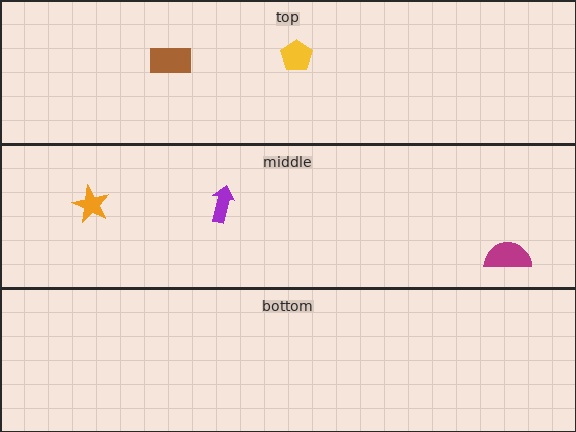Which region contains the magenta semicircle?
The middle region.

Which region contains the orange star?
The middle region.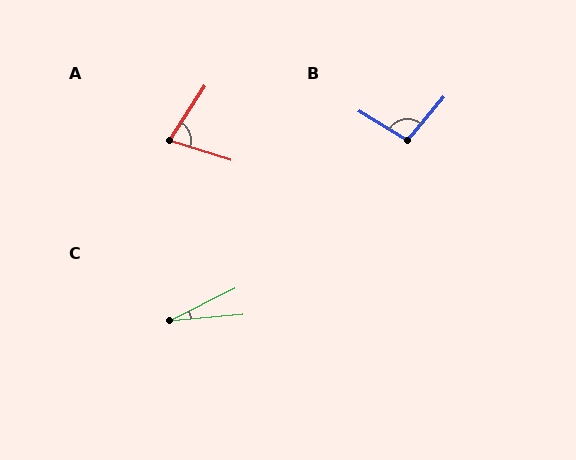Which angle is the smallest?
C, at approximately 22 degrees.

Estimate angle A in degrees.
Approximately 75 degrees.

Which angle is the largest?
B, at approximately 99 degrees.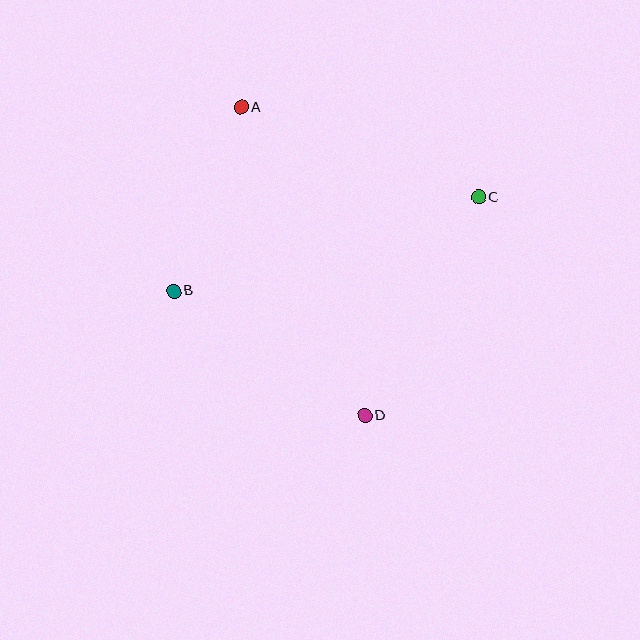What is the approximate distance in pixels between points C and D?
The distance between C and D is approximately 247 pixels.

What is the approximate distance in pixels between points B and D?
The distance between B and D is approximately 228 pixels.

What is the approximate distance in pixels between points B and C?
The distance between B and C is approximately 319 pixels.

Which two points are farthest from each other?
Points A and D are farthest from each other.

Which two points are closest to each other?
Points A and B are closest to each other.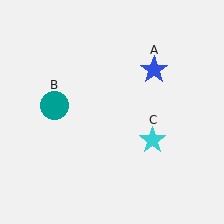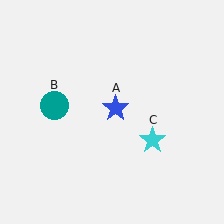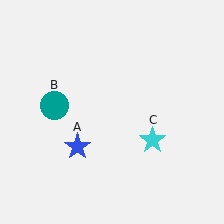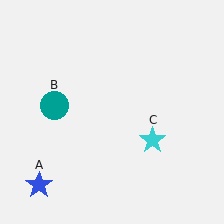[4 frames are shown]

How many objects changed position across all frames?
1 object changed position: blue star (object A).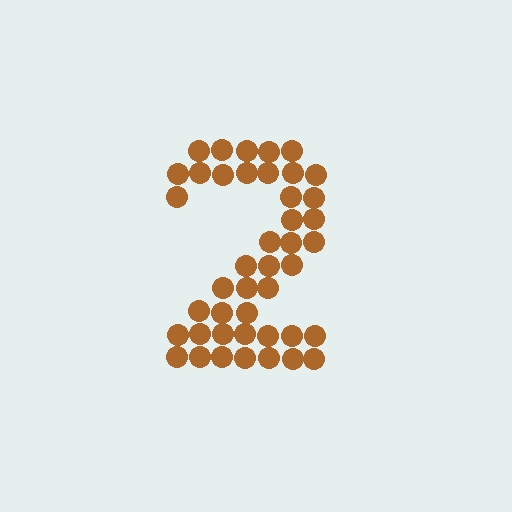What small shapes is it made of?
It is made of small circles.